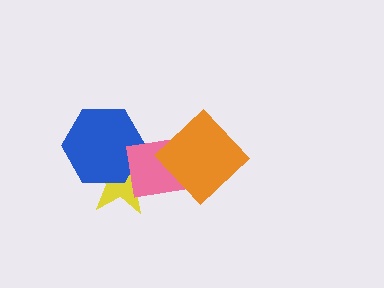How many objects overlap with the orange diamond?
1 object overlaps with the orange diamond.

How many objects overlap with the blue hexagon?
2 objects overlap with the blue hexagon.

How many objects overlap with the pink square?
3 objects overlap with the pink square.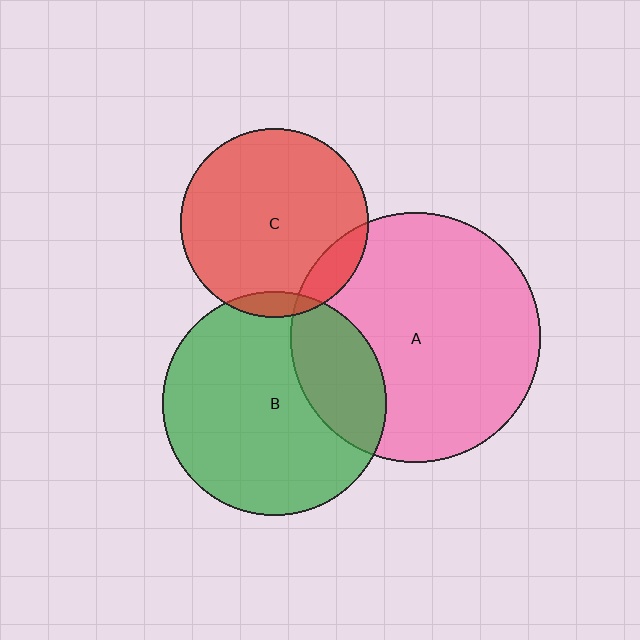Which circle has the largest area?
Circle A (pink).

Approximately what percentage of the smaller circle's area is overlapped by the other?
Approximately 25%.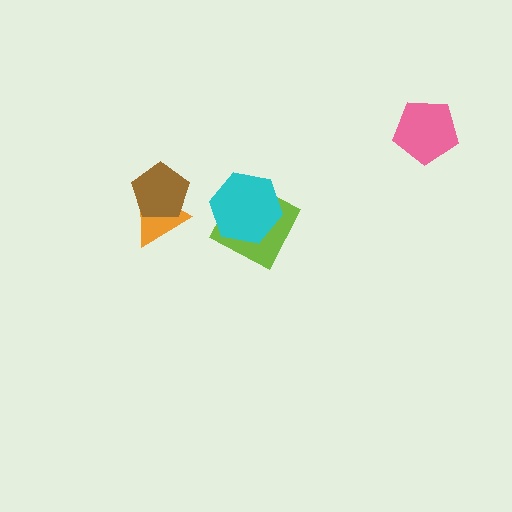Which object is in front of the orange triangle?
The brown pentagon is in front of the orange triangle.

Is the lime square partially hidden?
Yes, it is partially covered by another shape.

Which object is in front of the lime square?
The cyan hexagon is in front of the lime square.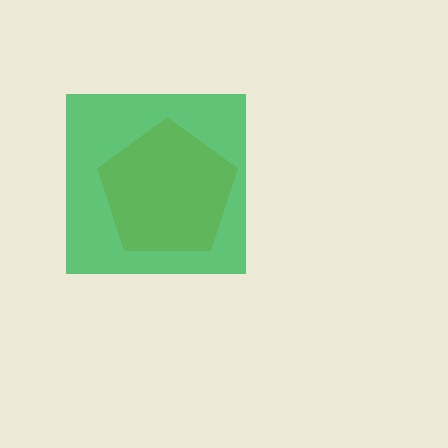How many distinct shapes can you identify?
There are 2 distinct shapes: an orange pentagon, a green square.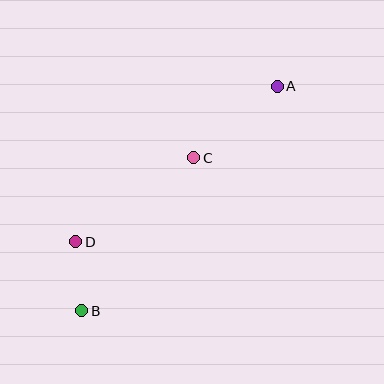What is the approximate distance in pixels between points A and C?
The distance between A and C is approximately 110 pixels.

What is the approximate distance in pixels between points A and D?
The distance between A and D is approximately 255 pixels.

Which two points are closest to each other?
Points B and D are closest to each other.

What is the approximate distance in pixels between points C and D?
The distance between C and D is approximately 145 pixels.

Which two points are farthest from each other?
Points A and B are farthest from each other.